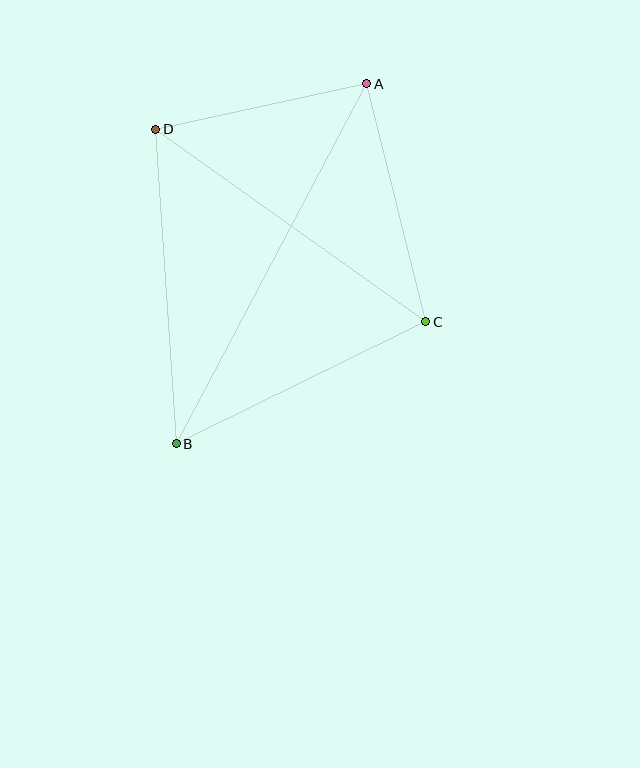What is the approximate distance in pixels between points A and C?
The distance between A and C is approximately 245 pixels.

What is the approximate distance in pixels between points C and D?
The distance between C and D is approximately 332 pixels.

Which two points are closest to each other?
Points A and D are closest to each other.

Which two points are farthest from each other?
Points A and B are farthest from each other.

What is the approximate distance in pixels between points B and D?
The distance between B and D is approximately 315 pixels.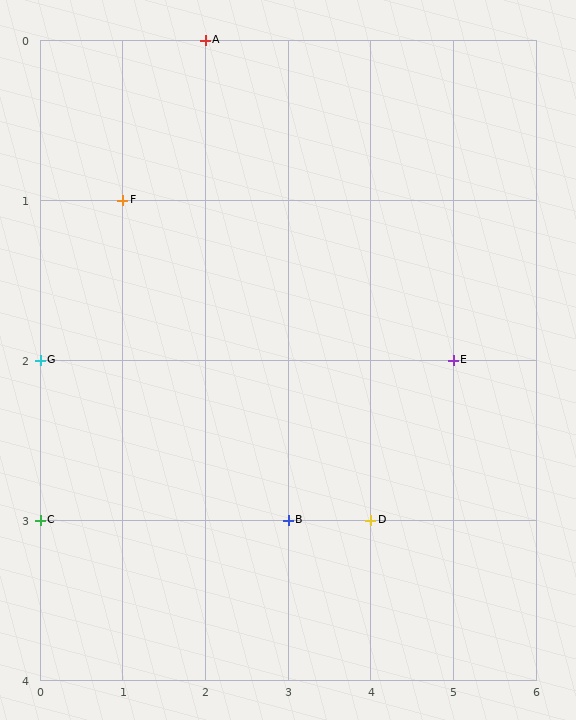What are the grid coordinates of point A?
Point A is at grid coordinates (2, 0).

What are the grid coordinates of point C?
Point C is at grid coordinates (0, 3).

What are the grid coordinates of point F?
Point F is at grid coordinates (1, 1).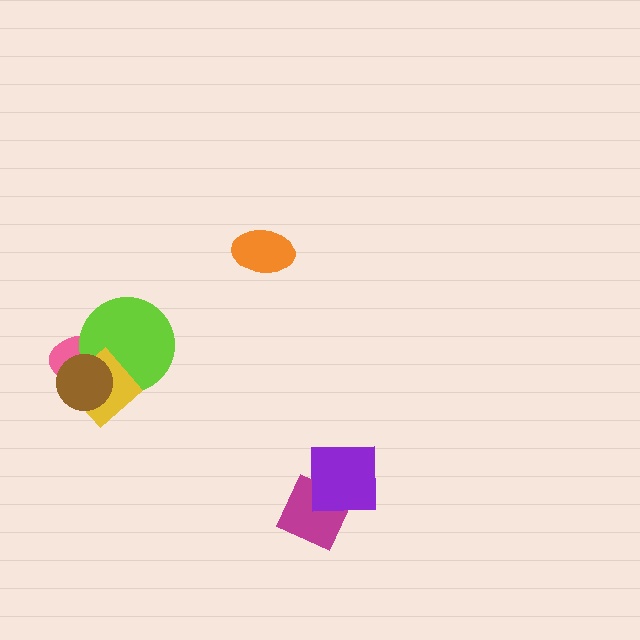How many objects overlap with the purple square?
1 object overlaps with the purple square.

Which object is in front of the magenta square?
The purple square is in front of the magenta square.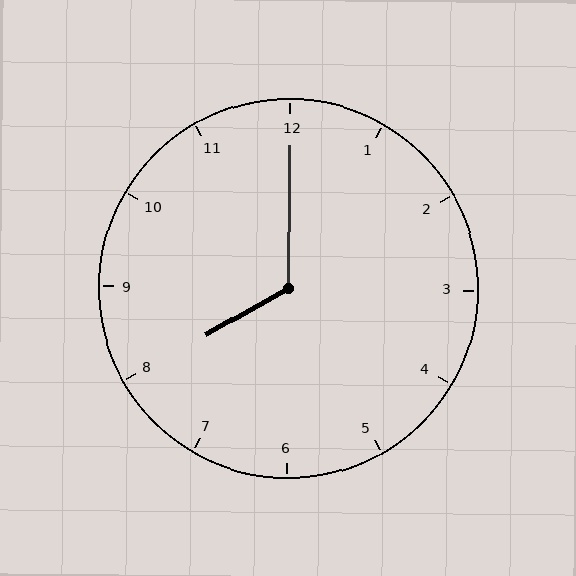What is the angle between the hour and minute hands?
Approximately 120 degrees.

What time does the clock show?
8:00.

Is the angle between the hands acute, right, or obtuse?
It is obtuse.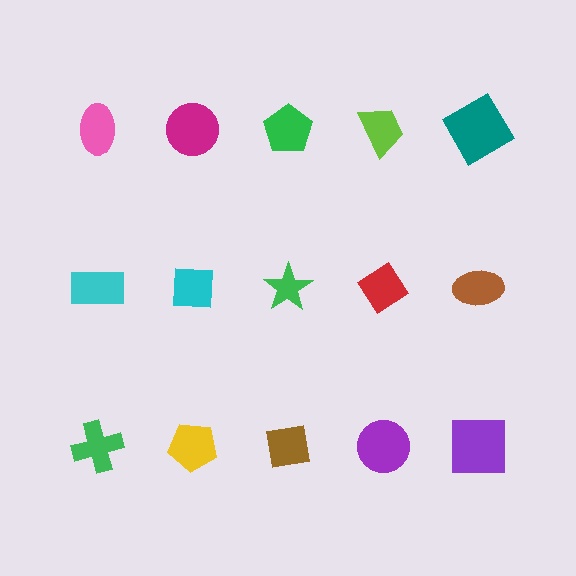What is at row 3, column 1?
A green cross.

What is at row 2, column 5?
A brown ellipse.